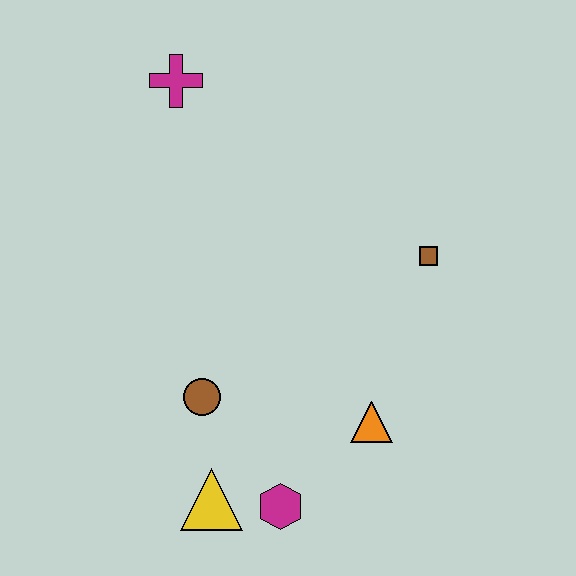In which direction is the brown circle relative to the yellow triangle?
The brown circle is above the yellow triangle.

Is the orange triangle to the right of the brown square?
No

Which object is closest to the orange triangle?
The magenta hexagon is closest to the orange triangle.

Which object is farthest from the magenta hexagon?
The magenta cross is farthest from the magenta hexagon.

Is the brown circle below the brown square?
Yes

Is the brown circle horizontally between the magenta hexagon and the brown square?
No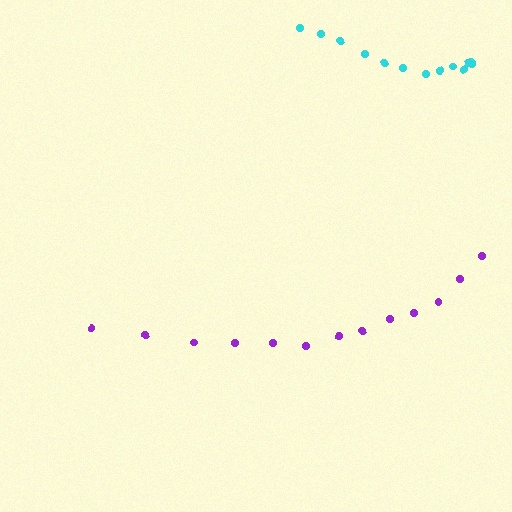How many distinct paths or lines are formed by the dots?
There are 2 distinct paths.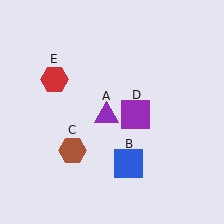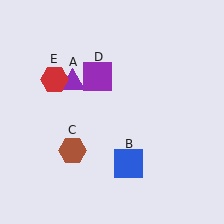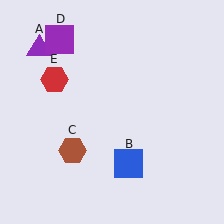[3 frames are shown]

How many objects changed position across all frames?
2 objects changed position: purple triangle (object A), purple square (object D).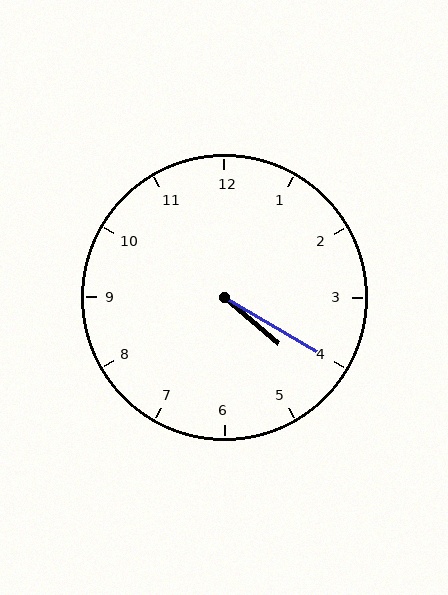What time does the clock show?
4:20.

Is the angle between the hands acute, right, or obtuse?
It is acute.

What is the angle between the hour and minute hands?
Approximately 10 degrees.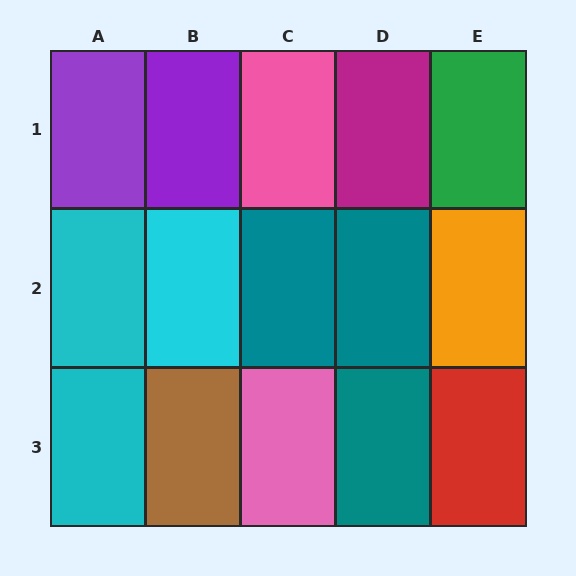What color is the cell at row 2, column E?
Orange.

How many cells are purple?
2 cells are purple.